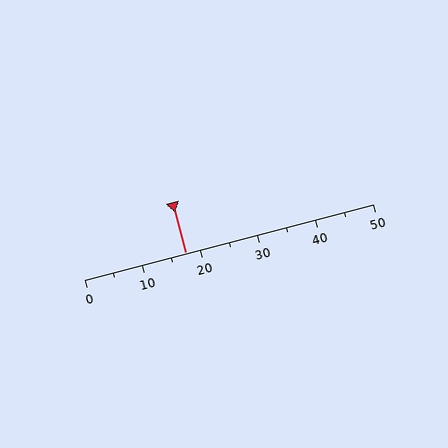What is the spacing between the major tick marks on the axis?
The major ticks are spaced 10 apart.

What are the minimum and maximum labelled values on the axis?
The axis runs from 0 to 50.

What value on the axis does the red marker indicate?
The marker indicates approximately 17.5.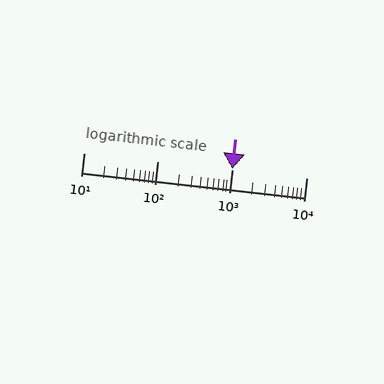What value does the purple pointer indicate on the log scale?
The pointer indicates approximately 990.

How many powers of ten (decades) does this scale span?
The scale spans 3 decades, from 10 to 10000.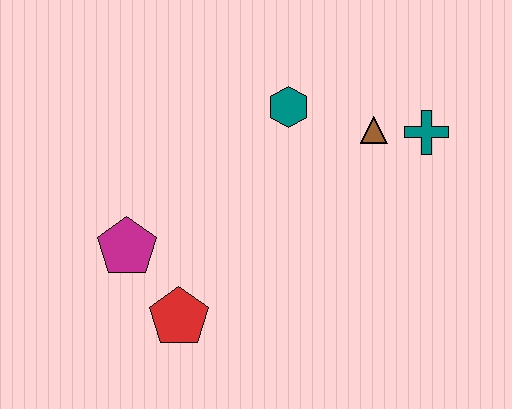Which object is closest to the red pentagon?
The magenta pentagon is closest to the red pentagon.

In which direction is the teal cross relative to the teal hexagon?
The teal cross is to the right of the teal hexagon.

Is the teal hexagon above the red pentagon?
Yes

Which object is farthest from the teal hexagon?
The red pentagon is farthest from the teal hexagon.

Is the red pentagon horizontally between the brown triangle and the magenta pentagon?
Yes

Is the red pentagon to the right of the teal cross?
No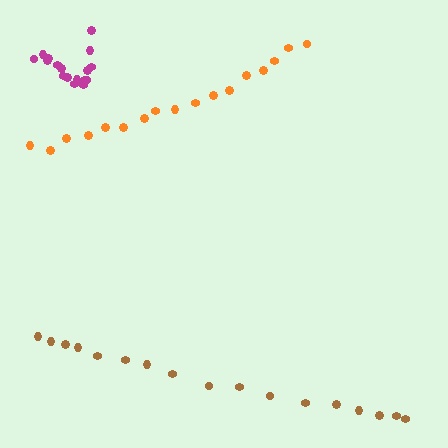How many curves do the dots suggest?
There are 3 distinct paths.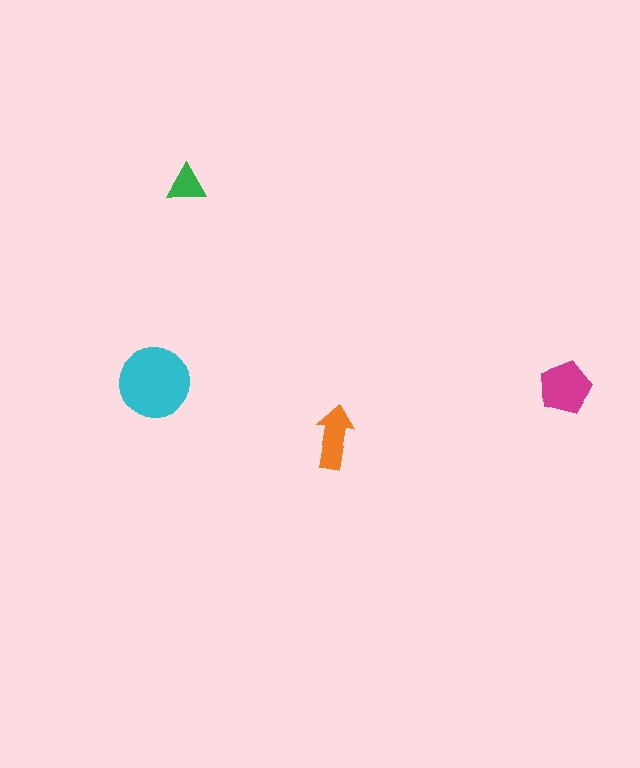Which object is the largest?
The cyan circle.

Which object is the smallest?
The green triangle.